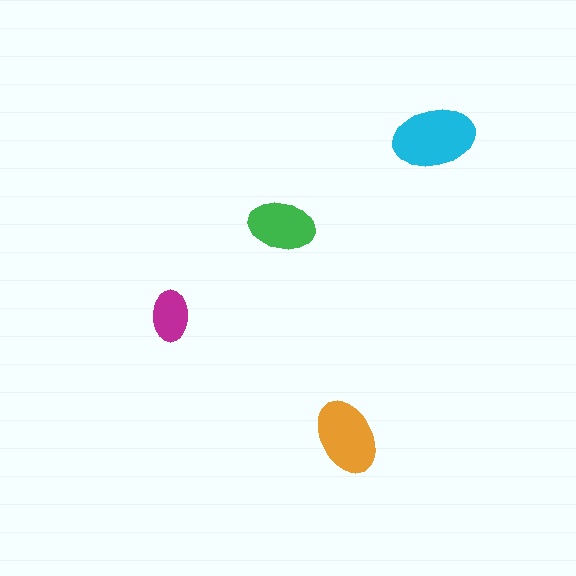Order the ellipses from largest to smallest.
the cyan one, the orange one, the green one, the magenta one.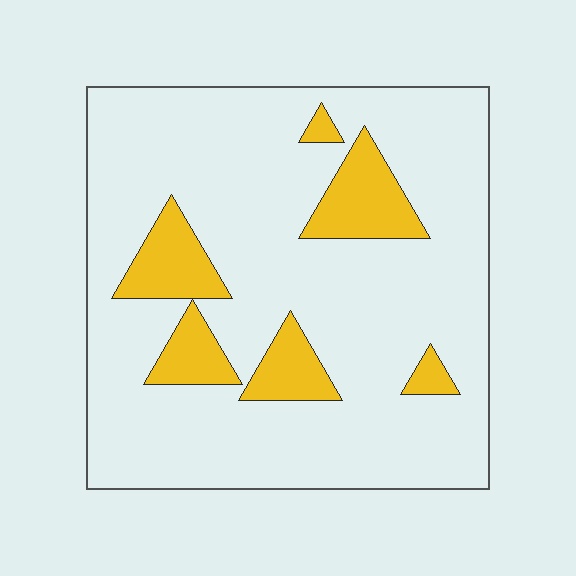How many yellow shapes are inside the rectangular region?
6.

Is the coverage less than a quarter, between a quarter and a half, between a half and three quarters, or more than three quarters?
Less than a quarter.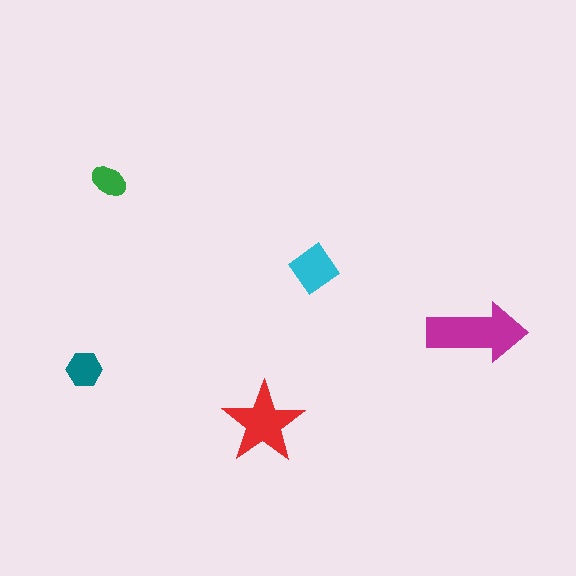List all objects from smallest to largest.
The green ellipse, the teal hexagon, the cyan diamond, the red star, the magenta arrow.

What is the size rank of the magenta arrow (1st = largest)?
1st.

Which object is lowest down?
The red star is bottommost.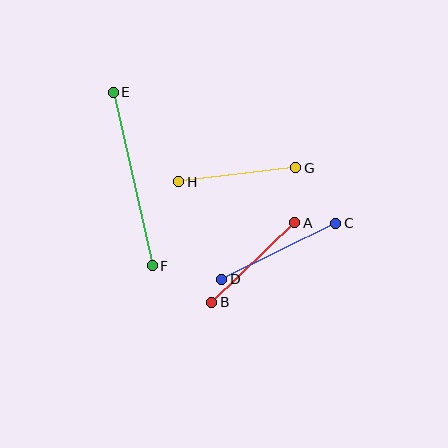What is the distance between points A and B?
The distance is approximately 115 pixels.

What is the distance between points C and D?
The distance is approximately 127 pixels.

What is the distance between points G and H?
The distance is approximately 118 pixels.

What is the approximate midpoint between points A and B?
The midpoint is at approximately (253, 262) pixels.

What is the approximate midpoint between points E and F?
The midpoint is at approximately (133, 179) pixels.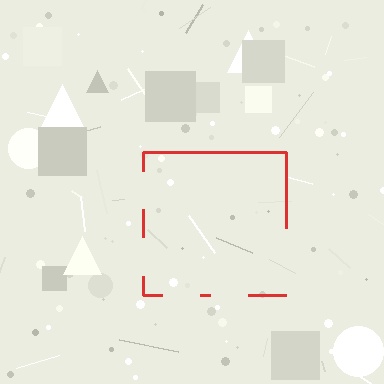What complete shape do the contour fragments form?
The contour fragments form a square.